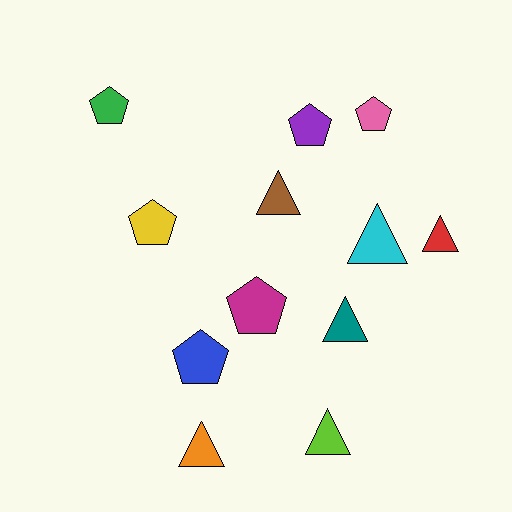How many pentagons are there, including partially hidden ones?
There are 6 pentagons.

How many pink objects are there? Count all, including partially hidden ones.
There is 1 pink object.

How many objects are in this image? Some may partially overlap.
There are 12 objects.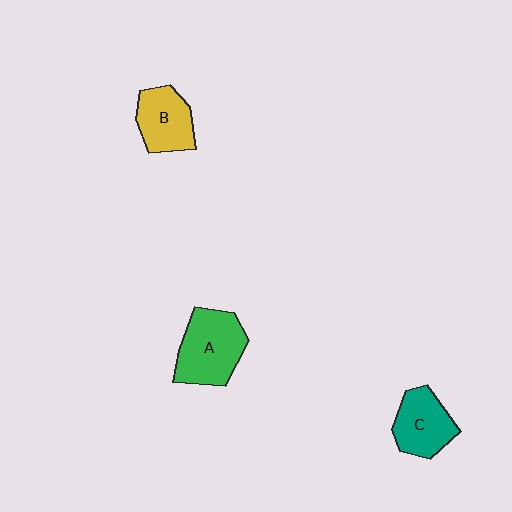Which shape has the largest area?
Shape A (green).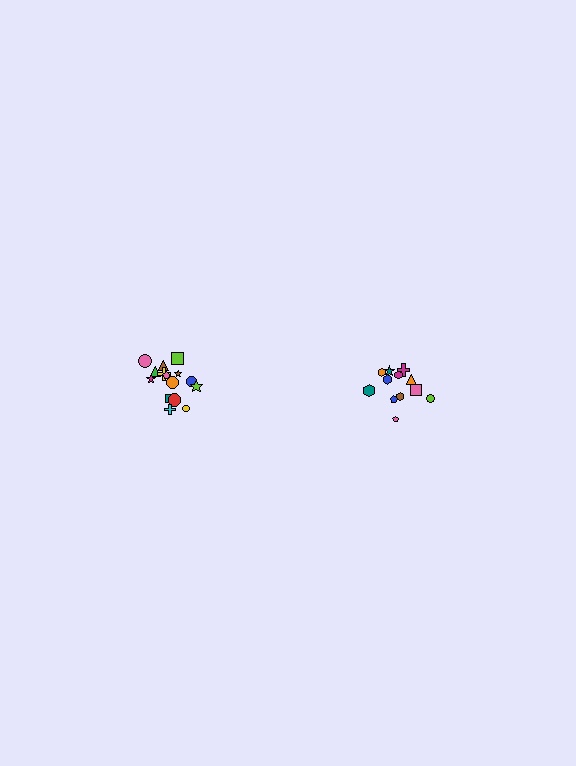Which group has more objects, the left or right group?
The left group.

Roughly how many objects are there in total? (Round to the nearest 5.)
Roughly 25 objects in total.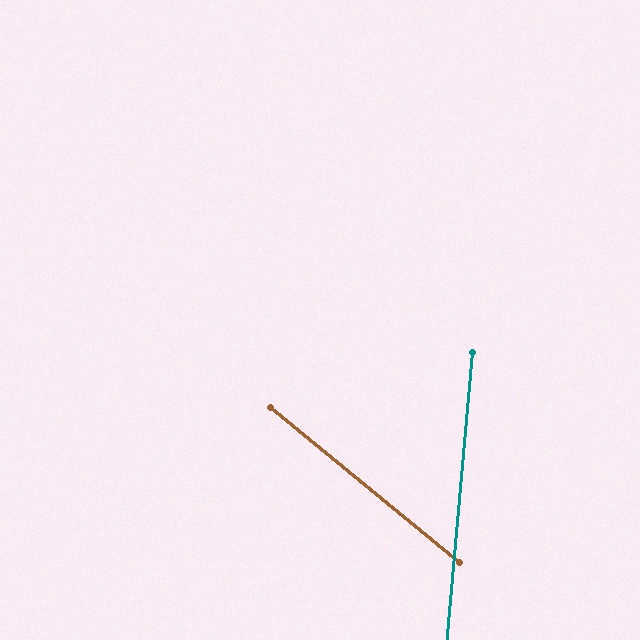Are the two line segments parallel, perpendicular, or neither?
Neither parallel nor perpendicular — they differ by about 56°.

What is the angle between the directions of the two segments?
Approximately 56 degrees.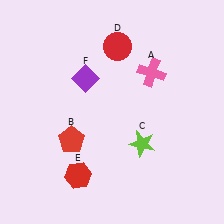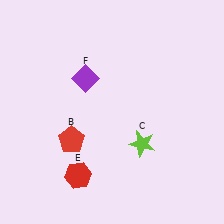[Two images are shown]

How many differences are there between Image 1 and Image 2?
There are 2 differences between the two images.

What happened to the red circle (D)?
The red circle (D) was removed in Image 2. It was in the top-right area of Image 1.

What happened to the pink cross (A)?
The pink cross (A) was removed in Image 2. It was in the top-right area of Image 1.